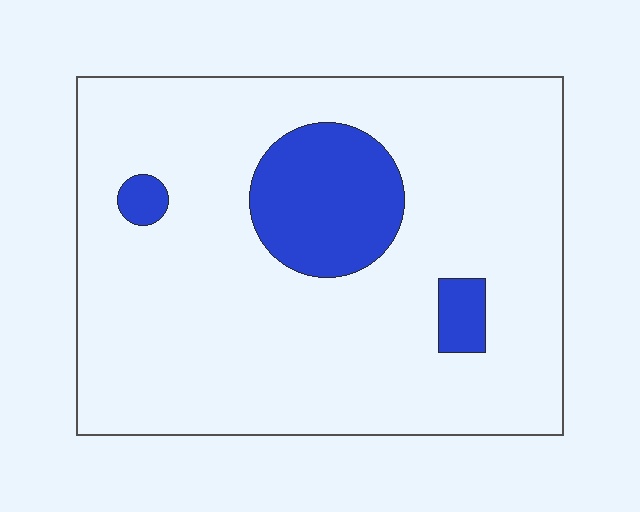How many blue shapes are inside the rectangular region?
3.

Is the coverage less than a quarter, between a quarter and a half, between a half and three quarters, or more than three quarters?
Less than a quarter.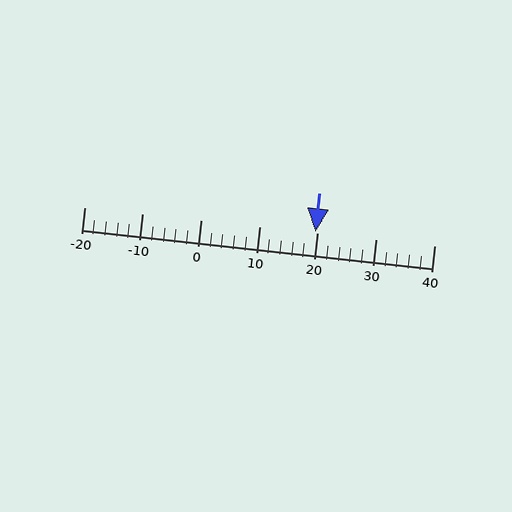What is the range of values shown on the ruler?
The ruler shows values from -20 to 40.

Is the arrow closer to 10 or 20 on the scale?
The arrow is closer to 20.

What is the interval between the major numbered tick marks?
The major tick marks are spaced 10 units apart.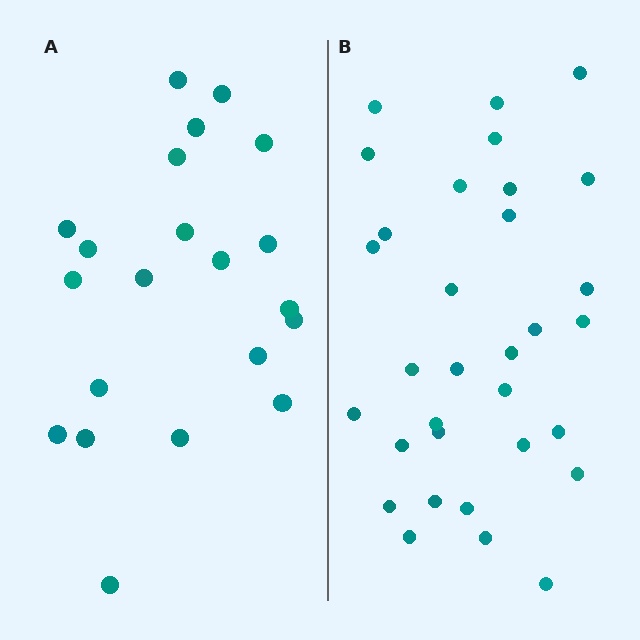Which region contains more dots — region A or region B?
Region B (the right region) has more dots.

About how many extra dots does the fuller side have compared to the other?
Region B has roughly 12 or so more dots than region A.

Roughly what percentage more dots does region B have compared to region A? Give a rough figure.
About 50% more.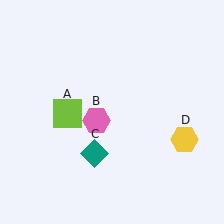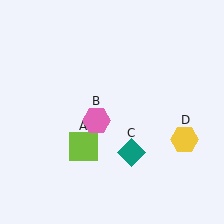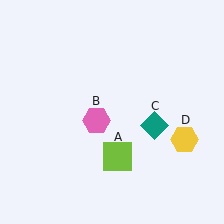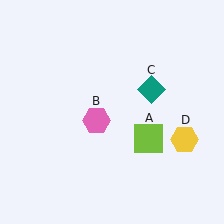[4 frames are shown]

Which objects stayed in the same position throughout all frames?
Pink hexagon (object B) and yellow hexagon (object D) remained stationary.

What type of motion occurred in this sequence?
The lime square (object A), teal diamond (object C) rotated counterclockwise around the center of the scene.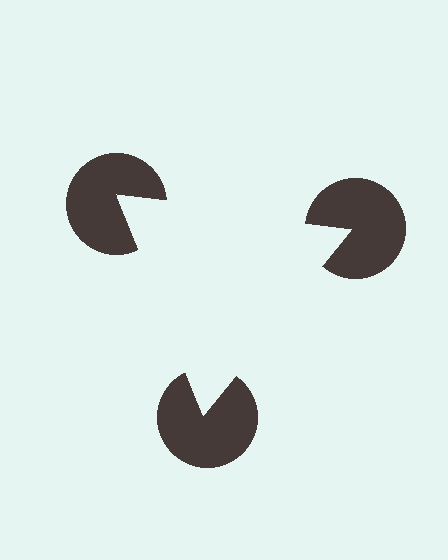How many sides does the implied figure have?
3 sides.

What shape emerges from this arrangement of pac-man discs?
An illusory triangle — its edges are inferred from the aligned wedge cuts in the pac-man discs, not physically drawn.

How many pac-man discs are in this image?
There are 3 — one at each vertex of the illusory triangle.